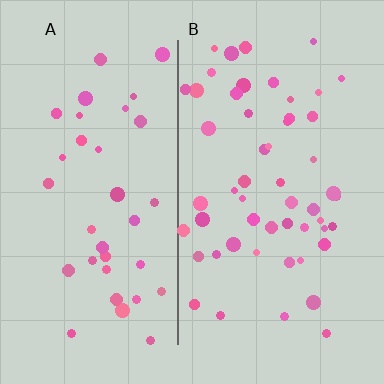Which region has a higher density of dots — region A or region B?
B (the right).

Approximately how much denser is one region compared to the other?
Approximately 1.5× — region B over region A.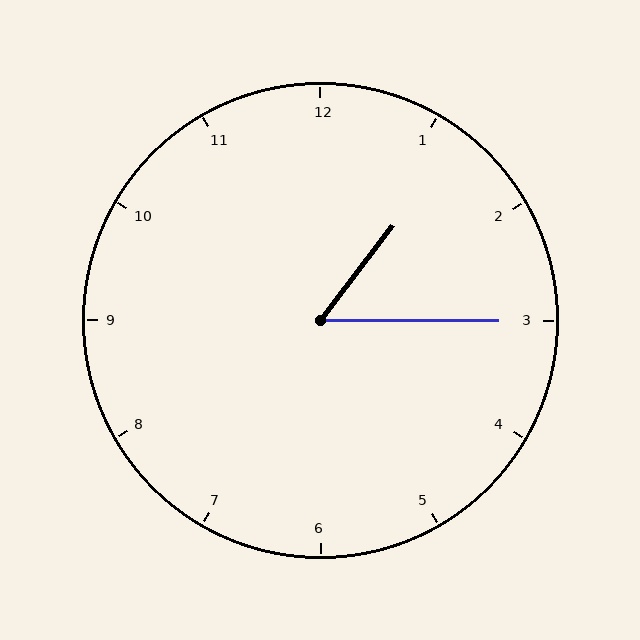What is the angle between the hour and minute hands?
Approximately 52 degrees.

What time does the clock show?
1:15.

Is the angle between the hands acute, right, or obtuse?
It is acute.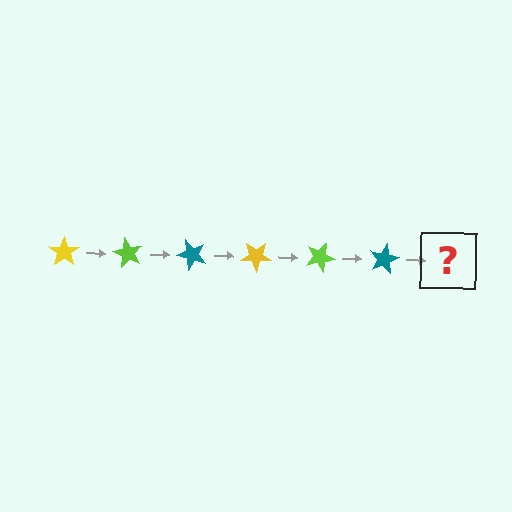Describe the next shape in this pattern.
It should be a yellow star, rotated 360 degrees from the start.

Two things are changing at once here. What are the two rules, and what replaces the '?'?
The two rules are that it rotates 60 degrees each step and the color cycles through yellow, lime, and teal. The '?' should be a yellow star, rotated 360 degrees from the start.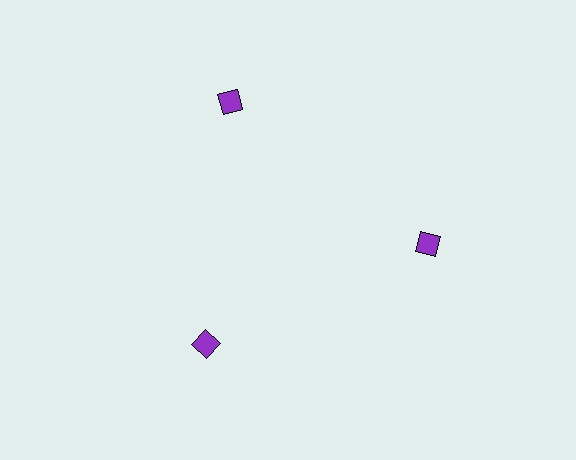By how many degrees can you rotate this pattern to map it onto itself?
The pattern maps onto itself every 120 degrees of rotation.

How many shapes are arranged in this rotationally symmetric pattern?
There are 3 shapes, arranged in 3 groups of 1.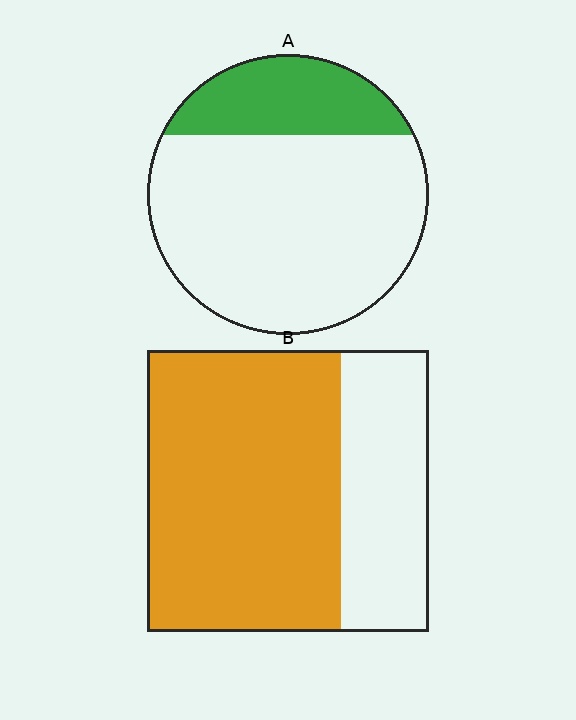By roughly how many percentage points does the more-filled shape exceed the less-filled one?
By roughly 45 percentage points (B over A).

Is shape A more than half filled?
No.